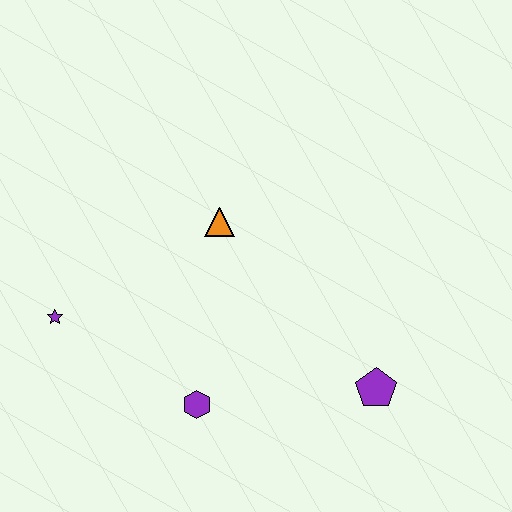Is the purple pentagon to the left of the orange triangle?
No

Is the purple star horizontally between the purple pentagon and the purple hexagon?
No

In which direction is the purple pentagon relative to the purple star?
The purple pentagon is to the right of the purple star.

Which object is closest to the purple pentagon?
The purple hexagon is closest to the purple pentagon.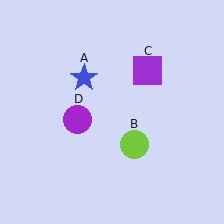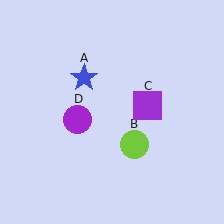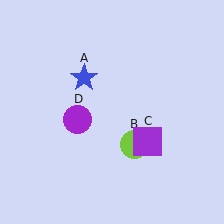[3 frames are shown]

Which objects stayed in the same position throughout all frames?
Blue star (object A) and lime circle (object B) and purple circle (object D) remained stationary.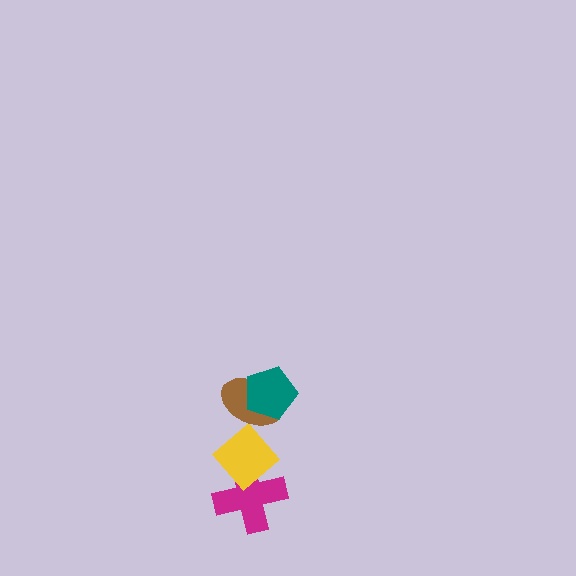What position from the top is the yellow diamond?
The yellow diamond is 3rd from the top.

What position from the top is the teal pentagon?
The teal pentagon is 1st from the top.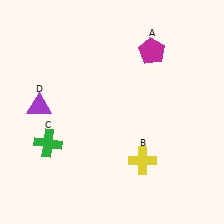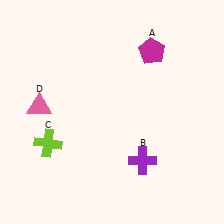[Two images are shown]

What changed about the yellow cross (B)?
In Image 1, B is yellow. In Image 2, it changed to purple.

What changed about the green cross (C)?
In Image 1, C is green. In Image 2, it changed to lime.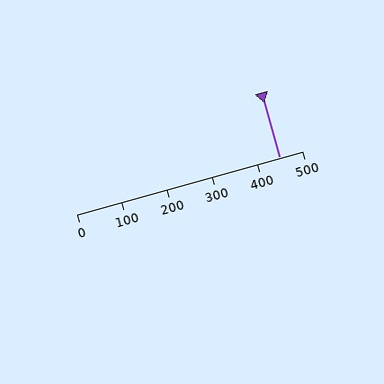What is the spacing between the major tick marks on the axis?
The major ticks are spaced 100 apart.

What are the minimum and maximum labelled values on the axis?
The axis runs from 0 to 500.